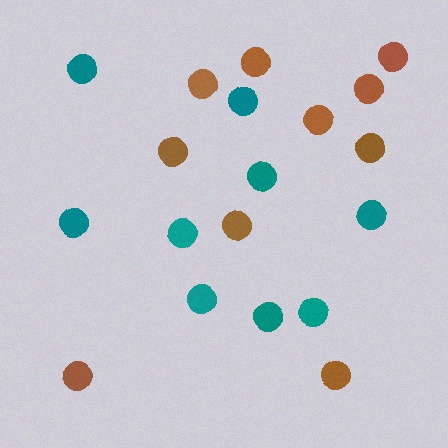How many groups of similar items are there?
There are 2 groups: one group of teal circles (9) and one group of brown circles (10).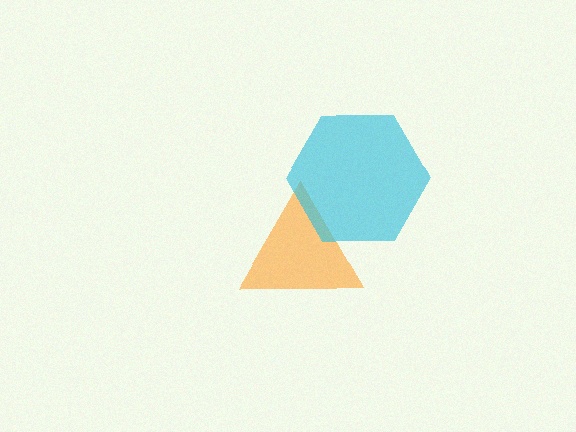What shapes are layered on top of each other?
The layered shapes are: an orange triangle, a cyan hexagon.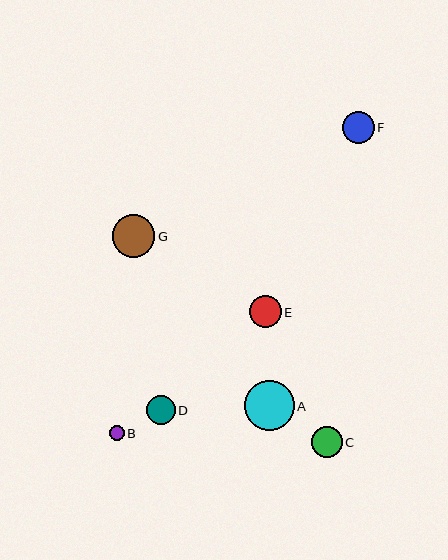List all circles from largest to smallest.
From largest to smallest: A, G, F, E, C, D, B.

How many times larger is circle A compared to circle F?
Circle A is approximately 1.6 times the size of circle F.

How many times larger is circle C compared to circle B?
Circle C is approximately 2.1 times the size of circle B.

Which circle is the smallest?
Circle B is the smallest with a size of approximately 15 pixels.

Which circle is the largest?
Circle A is the largest with a size of approximately 50 pixels.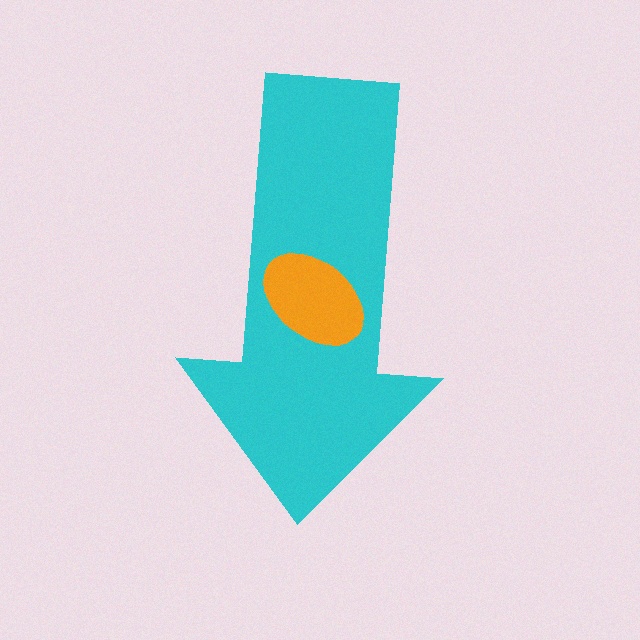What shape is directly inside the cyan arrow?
The orange ellipse.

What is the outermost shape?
The cyan arrow.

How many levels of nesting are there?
2.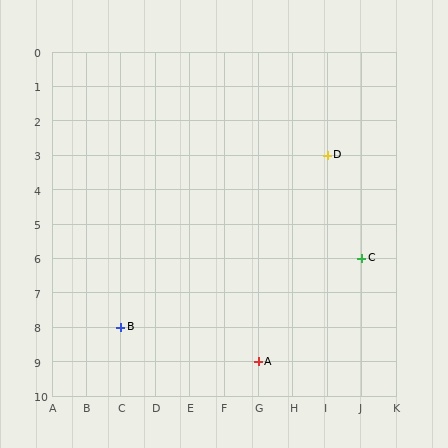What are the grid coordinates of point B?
Point B is at grid coordinates (C, 8).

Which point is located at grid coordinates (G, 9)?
Point A is at (G, 9).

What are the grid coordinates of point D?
Point D is at grid coordinates (I, 3).